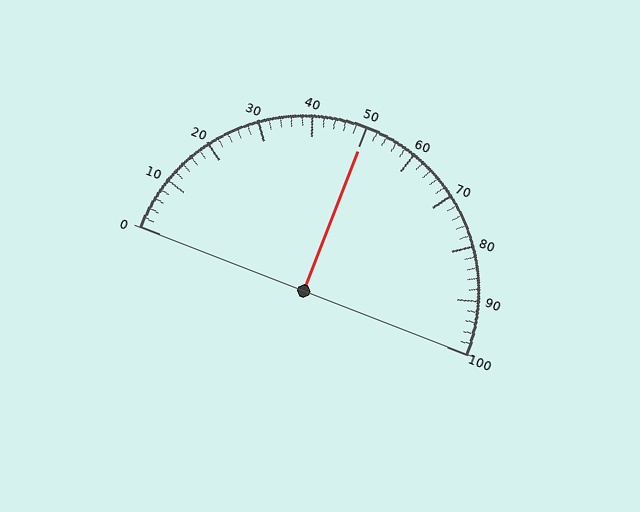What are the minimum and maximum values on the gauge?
The gauge ranges from 0 to 100.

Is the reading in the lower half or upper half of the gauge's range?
The reading is in the upper half of the range (0 to 100).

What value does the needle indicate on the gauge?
The needle indicates approximately 50.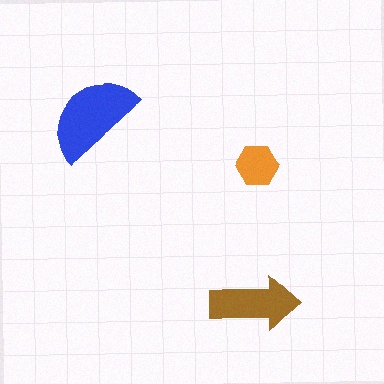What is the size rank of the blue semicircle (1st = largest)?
1st.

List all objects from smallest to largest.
The orange hexagon, the brown arrow, the blue semicircle.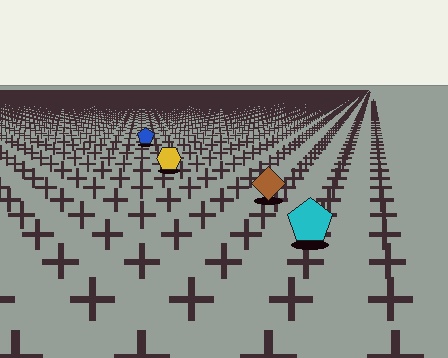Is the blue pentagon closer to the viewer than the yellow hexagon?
No. The yellow hexagon is closer — you can tell from the texture gradient: the ground texture is coarser near it.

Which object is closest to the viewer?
The cyan pentagon is closest. The texture marks near it are larger and more spread out.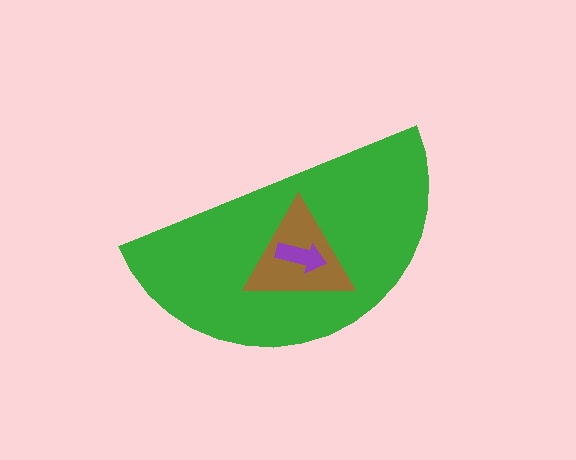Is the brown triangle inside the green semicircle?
Yes.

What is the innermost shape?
The purple arrow.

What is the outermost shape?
The green semicircle.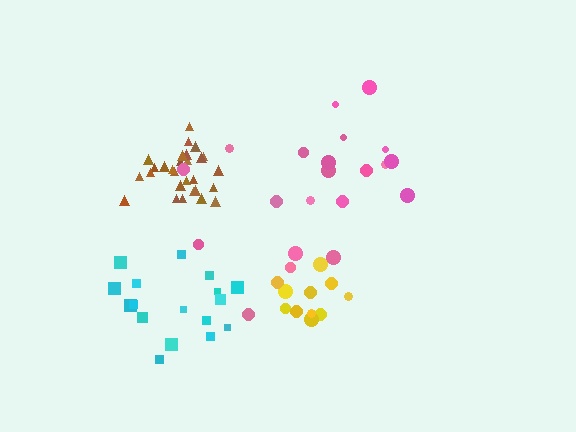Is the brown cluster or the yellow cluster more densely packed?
Brown.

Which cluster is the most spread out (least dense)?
Pink.